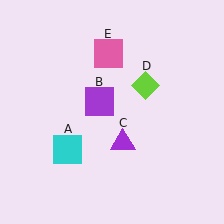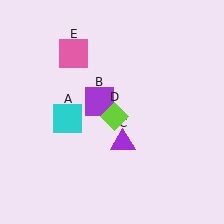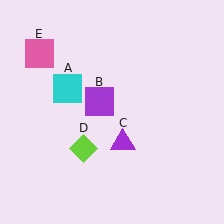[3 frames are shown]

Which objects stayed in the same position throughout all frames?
Purple square (object B) and purple triangle (object C) remained stationary.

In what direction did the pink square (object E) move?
The pink square (object E) moved left.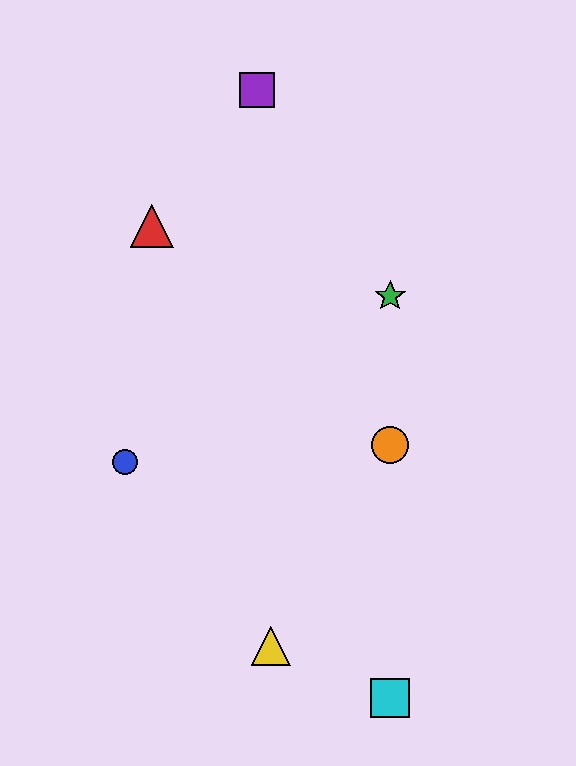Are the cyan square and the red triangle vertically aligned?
No, the cyan square is at x≈390 and the red triangle is at x≈152.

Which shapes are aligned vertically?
The green star, the orange circle, the cyan square are aligned vertically.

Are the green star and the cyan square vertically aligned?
Yes, both are at x≈390.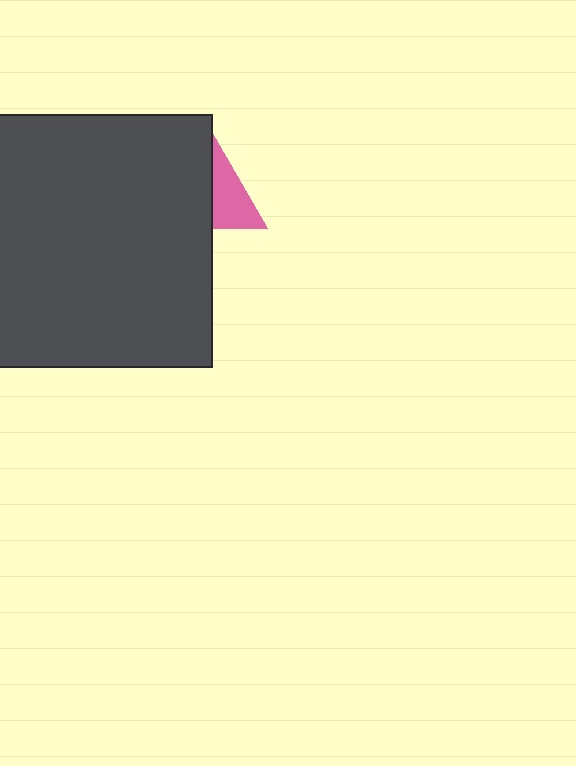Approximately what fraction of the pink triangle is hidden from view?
Roughly 63% of the pink triangle is hidden behind the dark gray rectangle.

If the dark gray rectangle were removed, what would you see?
You would see the complete pink triangle.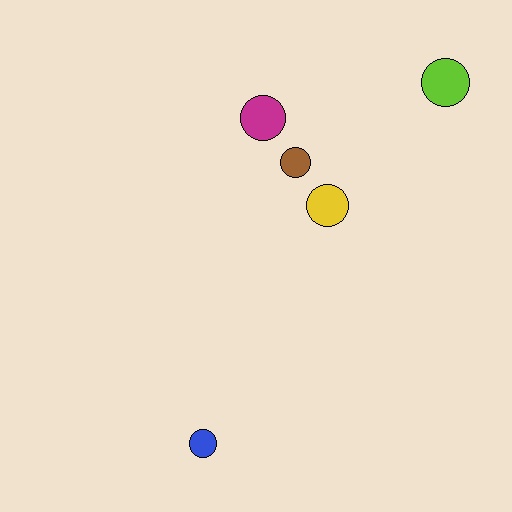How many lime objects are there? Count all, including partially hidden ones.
There is 1 lime object.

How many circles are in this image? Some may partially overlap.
There are 5 circles.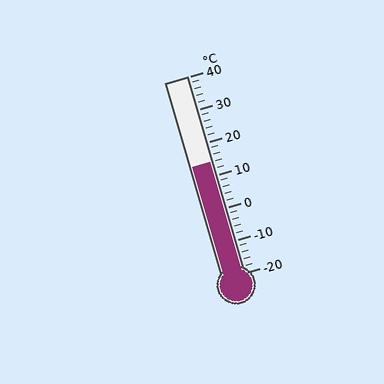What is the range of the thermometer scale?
The thermometer scale ranges from -20°C to 40°C.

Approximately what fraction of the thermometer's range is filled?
The thermometer is filled to approximately 55% of its range.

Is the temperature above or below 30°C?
The temperature is below 30°C.